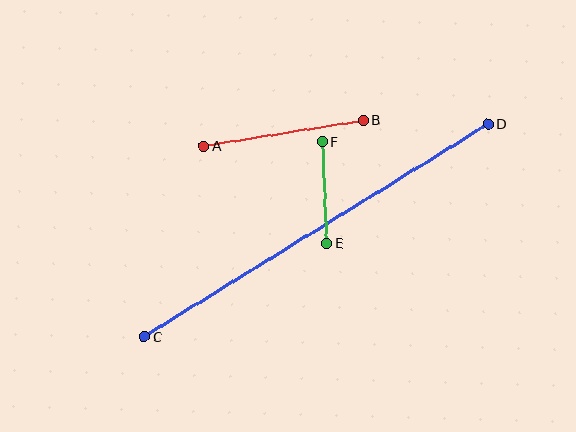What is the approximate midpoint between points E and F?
The midpoint is at approximately (325, 192) pixels.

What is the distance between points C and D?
The distance is approximately 404 pixels.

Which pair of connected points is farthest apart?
Points C and D are farthest apart.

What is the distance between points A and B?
The distance is approximately 161 pixels.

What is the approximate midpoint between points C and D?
The midpoint is at approximately (316, 230) pixels.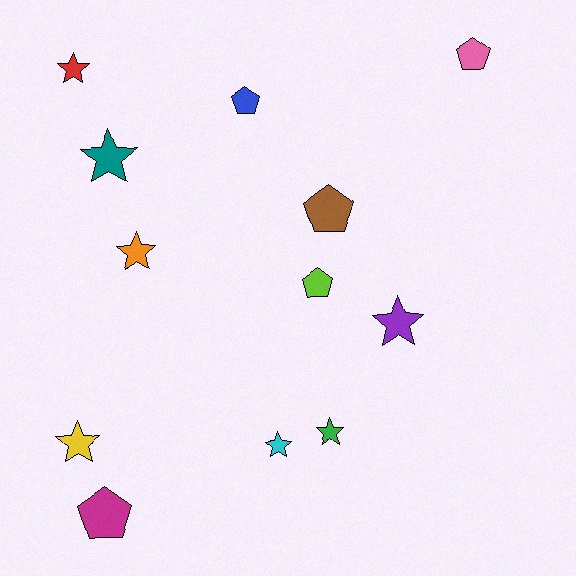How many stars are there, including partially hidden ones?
There are 7 stars.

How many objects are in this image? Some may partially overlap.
There are 12 objects.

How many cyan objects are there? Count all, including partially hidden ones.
There is 1 cyan object.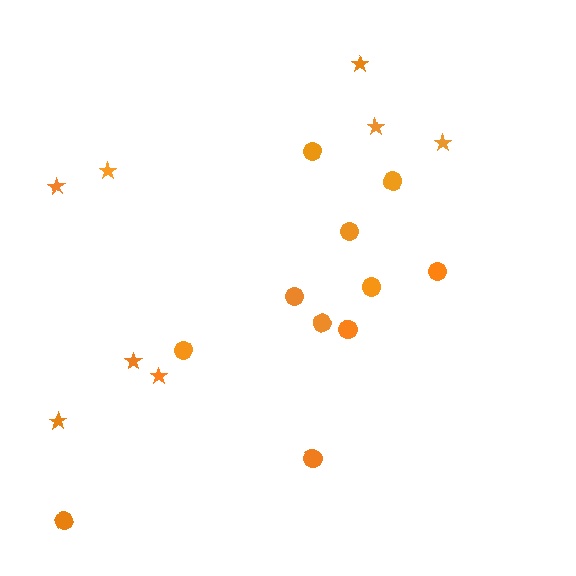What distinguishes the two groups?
There are 2 groups: one group of stars (8) and one group of circles (11).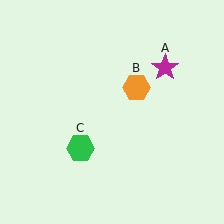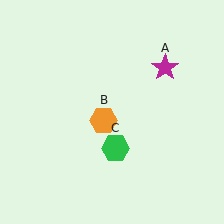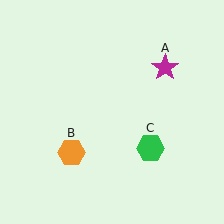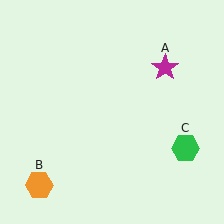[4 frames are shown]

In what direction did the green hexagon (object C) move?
The green hexagon (object C) moved right.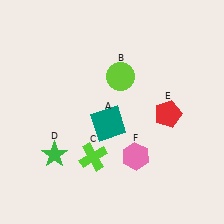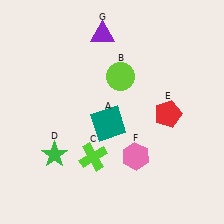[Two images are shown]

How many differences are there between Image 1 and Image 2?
There is 1 difference between the two images.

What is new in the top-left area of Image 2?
A purple triangle (G) was added in the top-left area of Image 2.